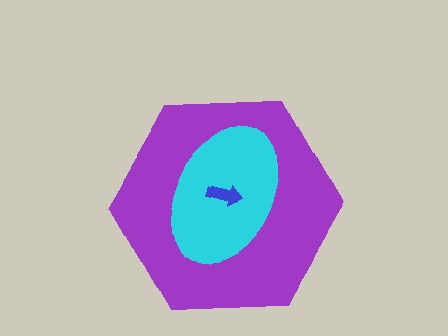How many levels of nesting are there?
3.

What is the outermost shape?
The purple hexagon.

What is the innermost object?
The blue arrow.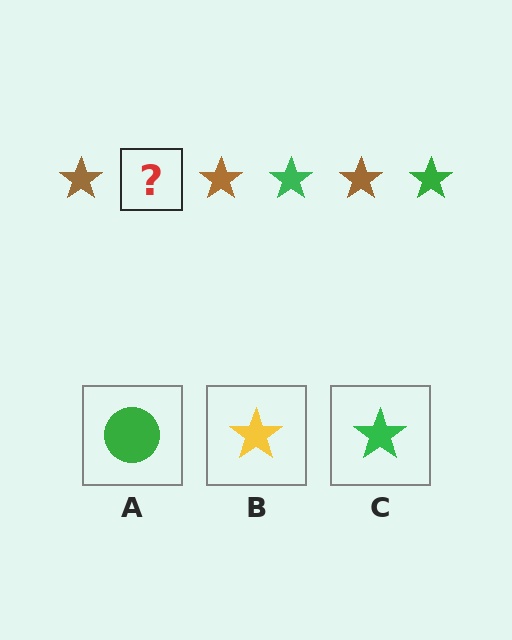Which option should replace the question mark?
Option C.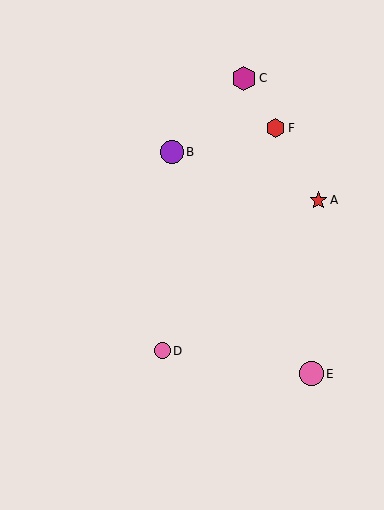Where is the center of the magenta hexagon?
The center of the magenta hexagon is at (244, 78).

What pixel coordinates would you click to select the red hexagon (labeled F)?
Click at (276, 128) to select the red hexagon F.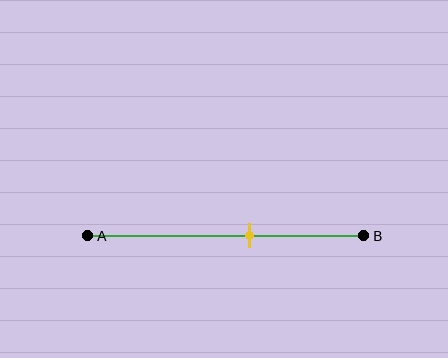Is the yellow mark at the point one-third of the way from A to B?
No, the mark is at about 60% from A, not at the 33% one-third point.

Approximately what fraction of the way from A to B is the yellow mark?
The yellow mark is approximately 60% of the way from A to B.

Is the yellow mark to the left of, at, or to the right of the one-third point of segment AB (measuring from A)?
The yellow mark is to the right of the one-third point of segment AB.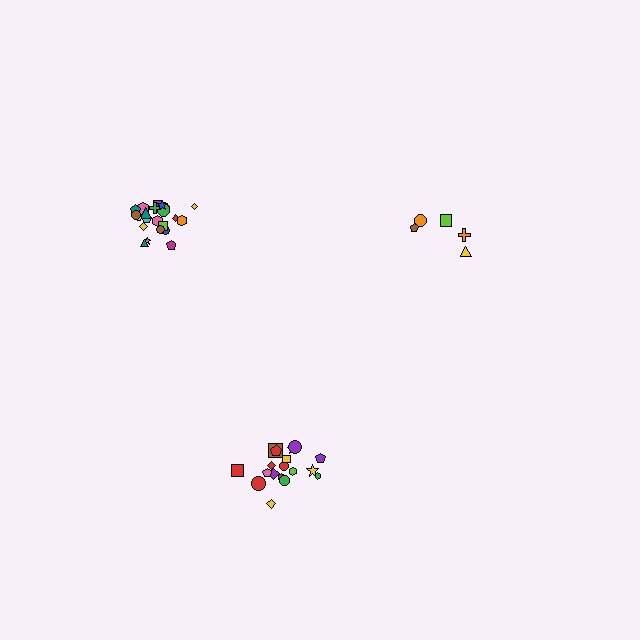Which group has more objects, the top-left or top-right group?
The top-left group.